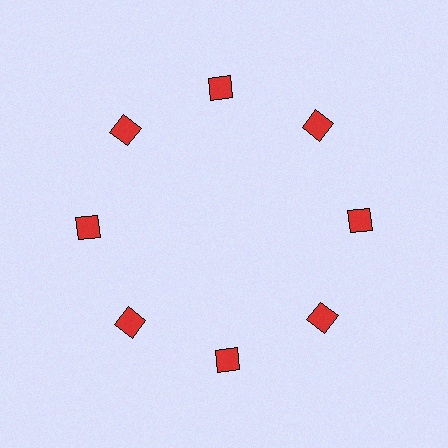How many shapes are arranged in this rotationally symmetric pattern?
There are 8 shapes, arranged in 8 groups of 1.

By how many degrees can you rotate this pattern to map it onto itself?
The pattern maps onto itself every 45 degrees of rotation.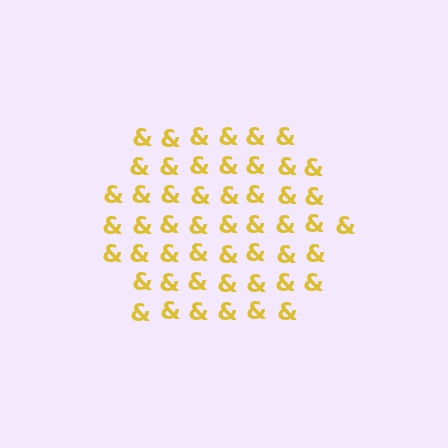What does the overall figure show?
The overall figure shows a hexagon.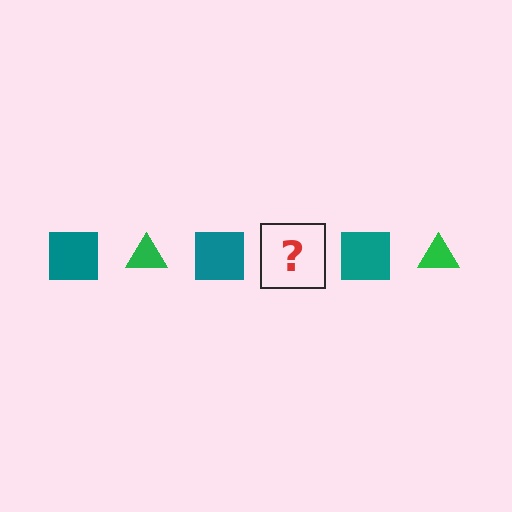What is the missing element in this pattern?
The missing element is a green triangle.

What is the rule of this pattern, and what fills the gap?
The rule is that the pattern alternates between teal square and green triangle. The gap should be filled with a green triangle.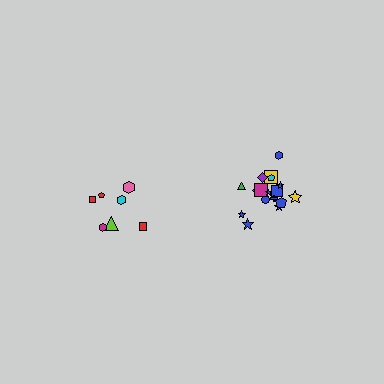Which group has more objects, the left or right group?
The right group.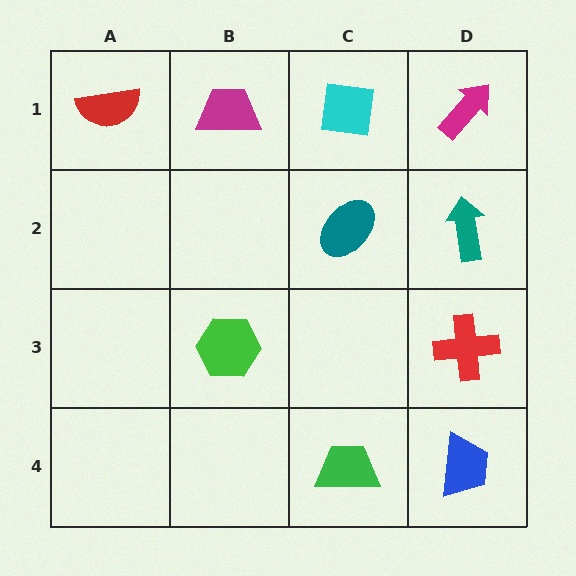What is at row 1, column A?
A red semicircle.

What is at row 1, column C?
A cyan square.